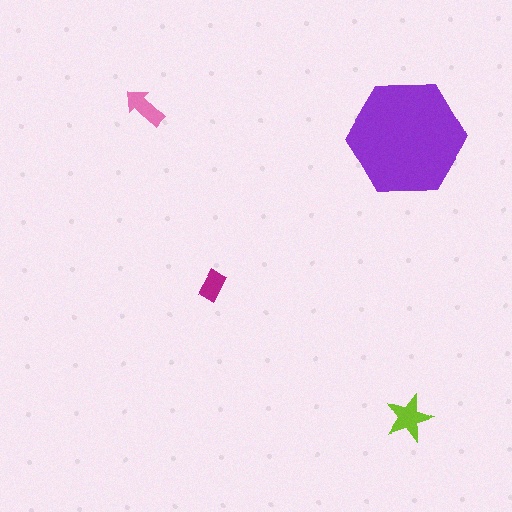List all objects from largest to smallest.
The purple hexagon, the lime star, the pink arrow, the magenta rectangle.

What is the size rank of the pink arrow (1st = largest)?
3rd.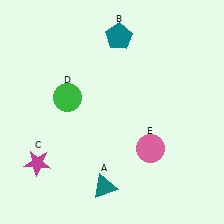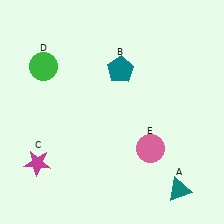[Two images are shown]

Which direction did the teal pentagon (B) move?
The teal pentagon (B) moved down.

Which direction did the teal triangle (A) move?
The teal triangle (A) moved right.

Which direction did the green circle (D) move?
The green circle (D) moved up.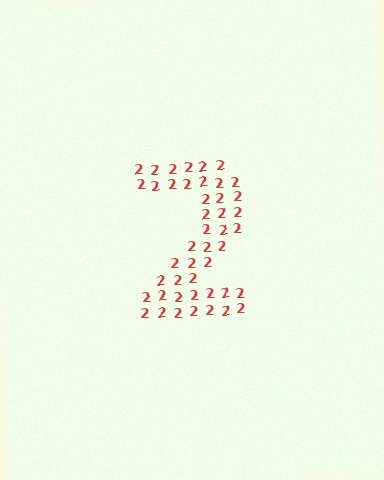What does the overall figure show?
The overall figure shows the digit 2.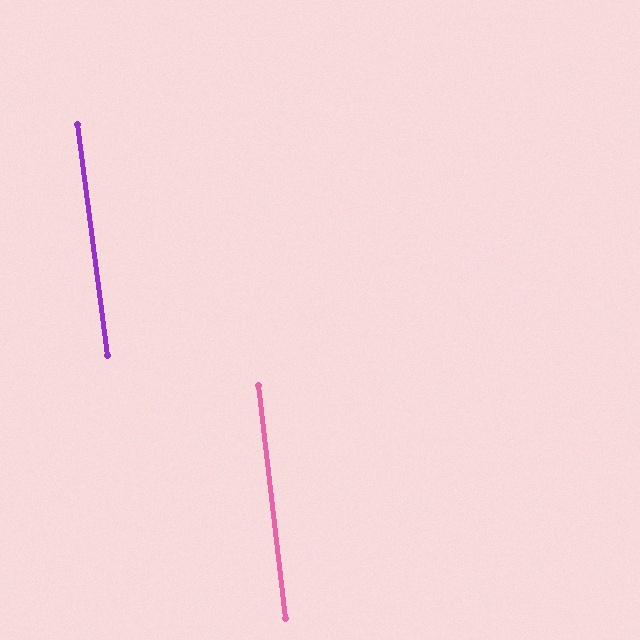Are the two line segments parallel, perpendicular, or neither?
Parallel — their directions differ by only 0.6°.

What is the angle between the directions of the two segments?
Approximately 1 degree.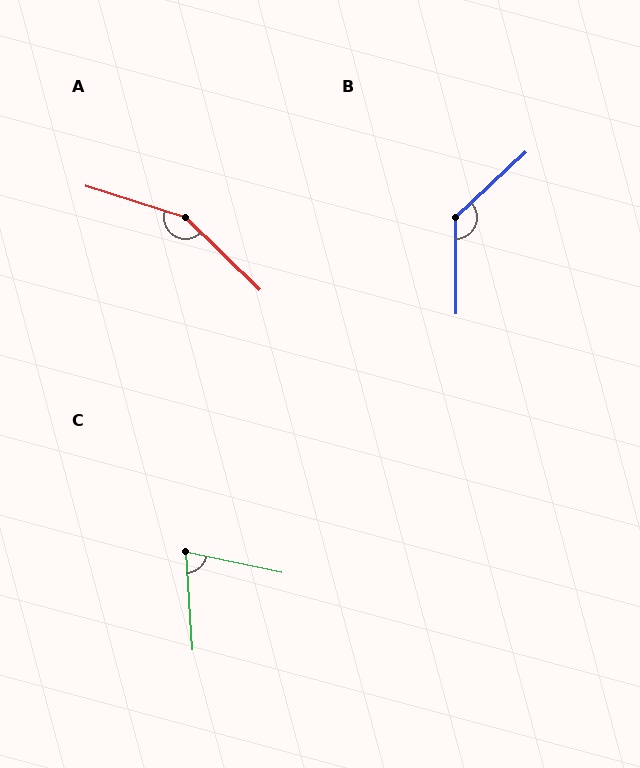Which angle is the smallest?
C, at approximately 74 degrees.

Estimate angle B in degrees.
Approximately 133 degrees.